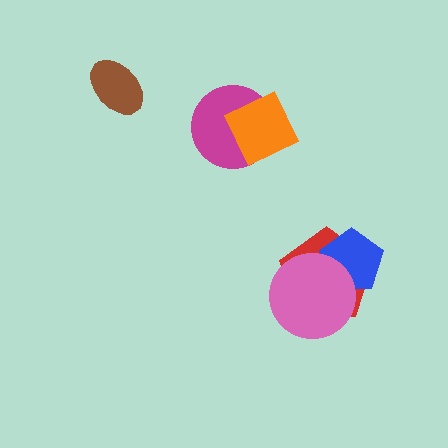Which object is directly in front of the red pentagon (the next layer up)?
The blue pentagon is directly in front of the red pentagon.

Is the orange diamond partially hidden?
No, no other shape covers it.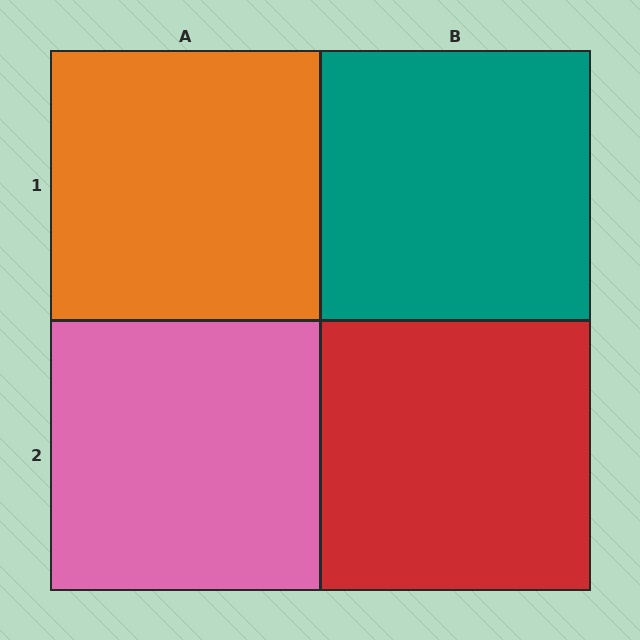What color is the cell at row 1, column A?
Orange.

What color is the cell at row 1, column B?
Teal.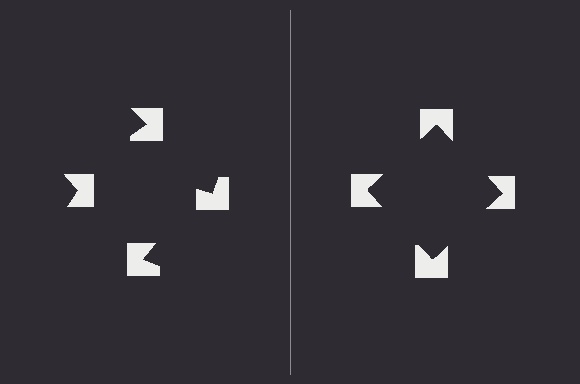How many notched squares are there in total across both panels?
8 — 4 on each side.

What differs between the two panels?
The notched squares are positioned identically on both sides; only the wedge orientations differ. On the right they align to a square; on the left they are misaligned.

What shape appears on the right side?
An illusory square.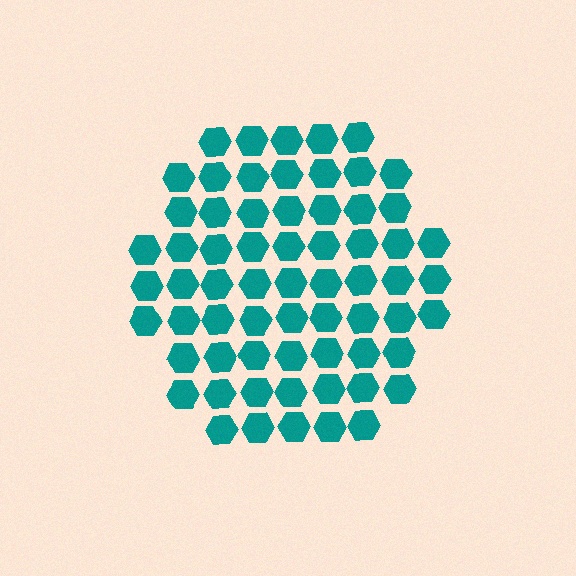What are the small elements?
The small elements are hexagons.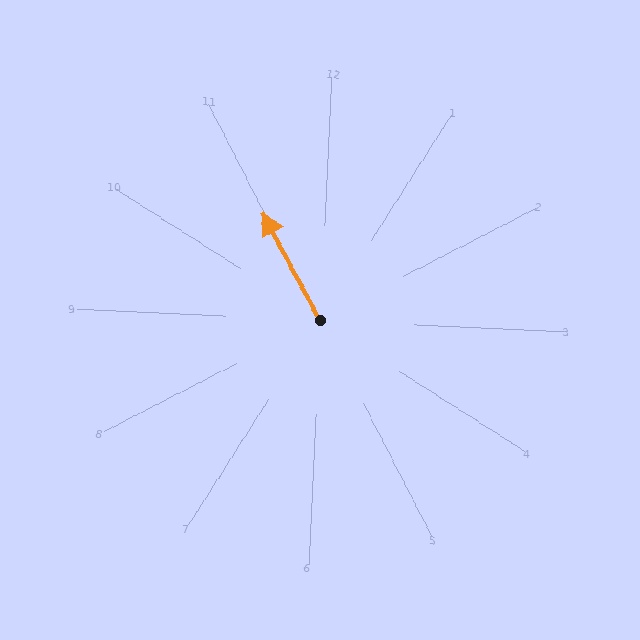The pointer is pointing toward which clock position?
Roughly 11 o'clock.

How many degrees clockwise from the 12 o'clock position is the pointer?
Approximately 329 degrees.